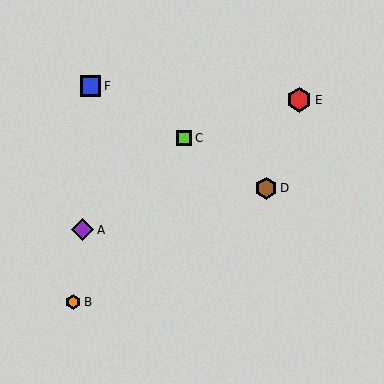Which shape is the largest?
The red hexagon (labeled E) is the largest.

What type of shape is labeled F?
Shape F is a blue square.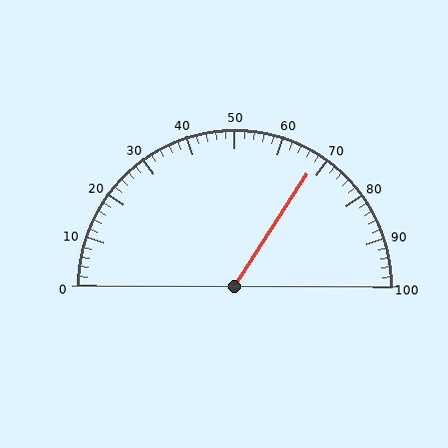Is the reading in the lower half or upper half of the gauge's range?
The reading is in the upper half of the range (0 to 100).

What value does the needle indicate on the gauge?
The needle indicates approximately 68.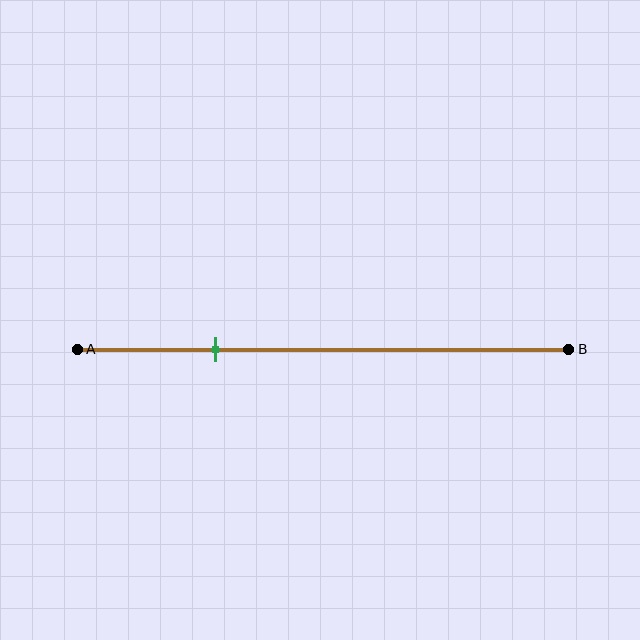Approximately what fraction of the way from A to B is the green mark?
The green mark is approximately 30% of the way from A to B.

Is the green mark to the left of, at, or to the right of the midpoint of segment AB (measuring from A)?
The green mark is to the left of the midpoint of segment AB.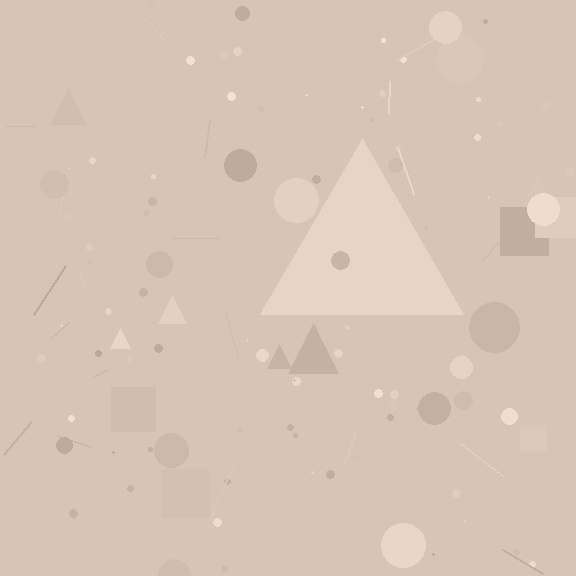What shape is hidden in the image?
A triangle is hidden in the image.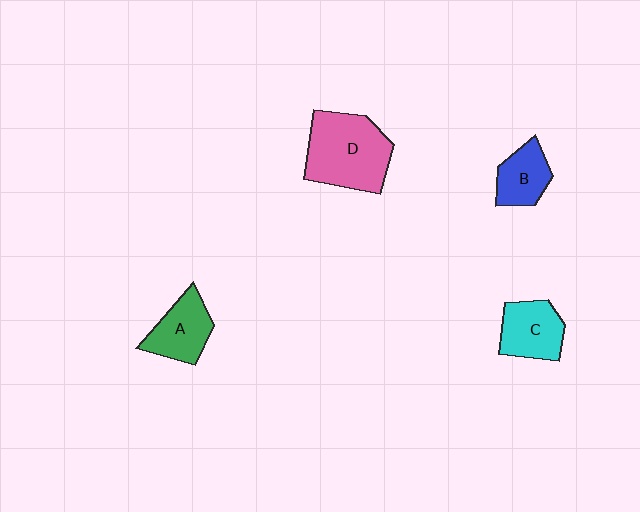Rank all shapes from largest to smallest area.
From largest to smallest: D (pink), C (cyan), A (green), B (blue).